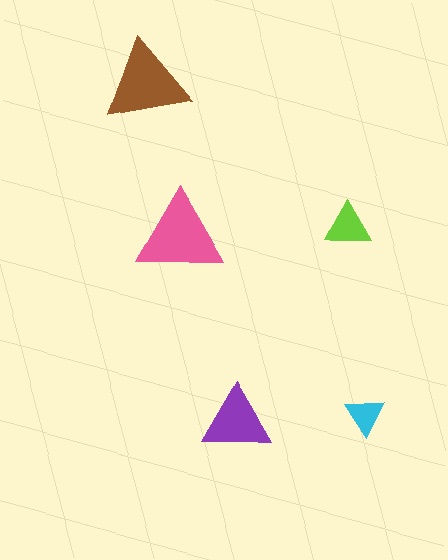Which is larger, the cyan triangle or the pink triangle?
The pink one.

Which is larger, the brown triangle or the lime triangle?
The brown one.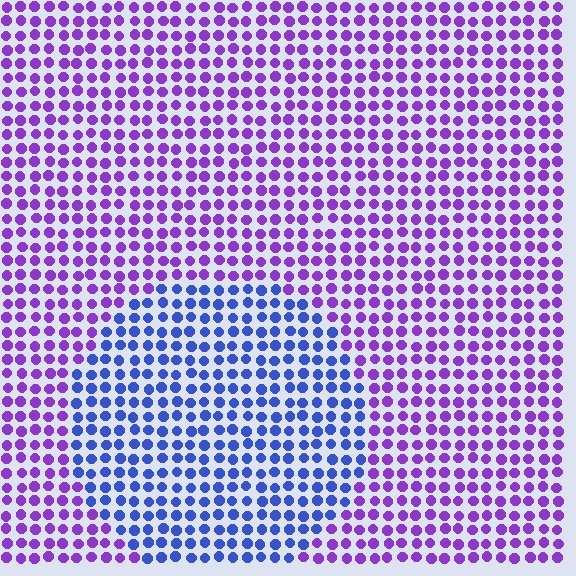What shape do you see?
I see a circle.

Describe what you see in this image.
The image is filled with small purple elements in a uniform arrangement. A circle-shaped region is visible where the elements are tinted to a slightly different hue, forming a subtle color boundary.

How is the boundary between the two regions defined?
The boundary is defined purely by a slight shift in hue (about 47 degrees). Spacing, size, and orientation are identical on both sides.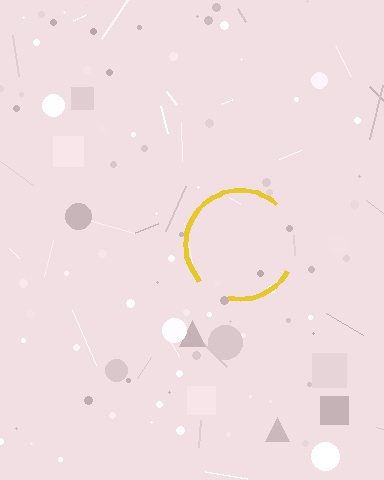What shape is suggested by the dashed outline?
The dashed outline suggests a circle.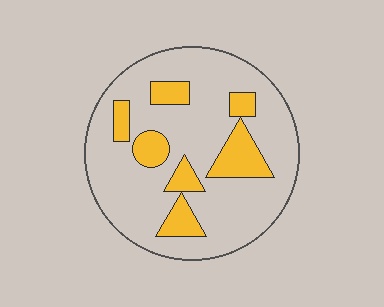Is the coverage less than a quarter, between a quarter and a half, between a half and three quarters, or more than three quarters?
Less than a quarter.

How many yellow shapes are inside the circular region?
7.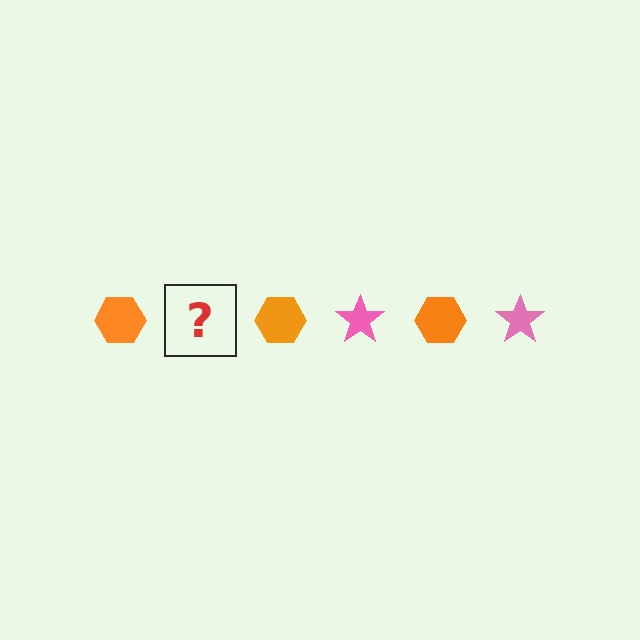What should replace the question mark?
The question mark should be replaced with a pink star.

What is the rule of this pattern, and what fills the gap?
The rule is that the pattern alternates between orange hexagon and pink star. The gap should be filled with a pink star.